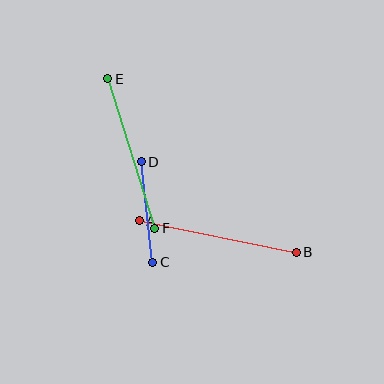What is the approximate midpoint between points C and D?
The midpoint is at approximately (147, 212) pixels.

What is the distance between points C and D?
The distance is approximately 101 pixels.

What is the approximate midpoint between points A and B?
The midpoint is at approximately (218, 236) pixels.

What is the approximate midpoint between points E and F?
The midpoint is at approximately (131, 153) pixels.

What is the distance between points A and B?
The distance is approximately 160 pixels.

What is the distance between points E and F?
The distance is approximately 157 pixels.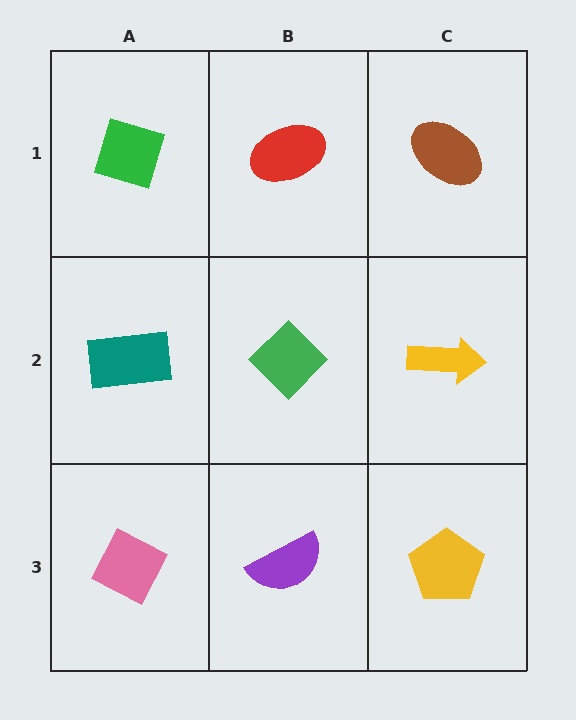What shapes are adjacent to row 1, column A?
A teal rectangle (row 2, column A), a red ellipse (row 1, column B).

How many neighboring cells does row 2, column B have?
4.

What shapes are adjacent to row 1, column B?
A green diamond (row 2, column B), a green diamond (row 1, column A), a brown ellipse (row 1, column C).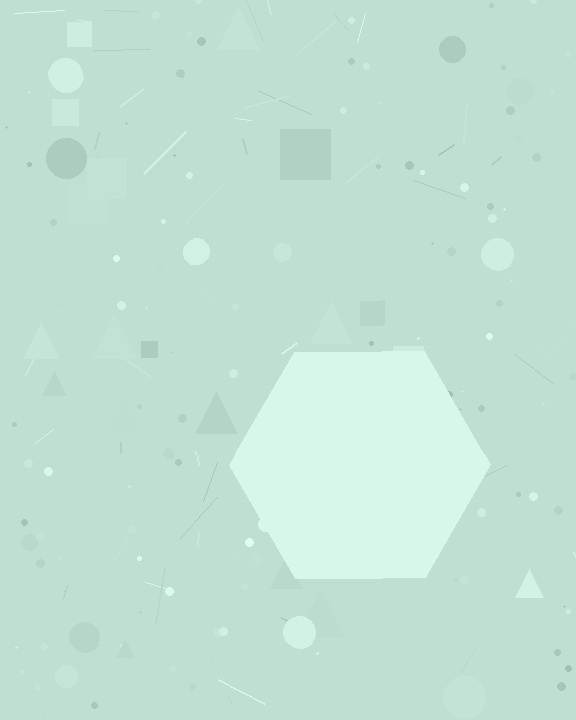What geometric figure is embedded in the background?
A hexagon is embedded in the background.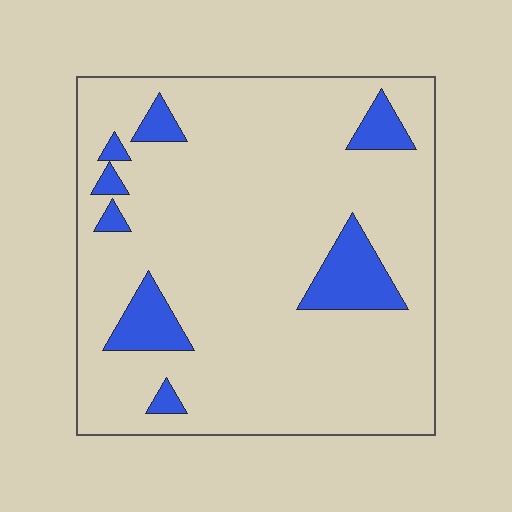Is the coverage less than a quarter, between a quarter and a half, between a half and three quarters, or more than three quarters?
Less than a quarter.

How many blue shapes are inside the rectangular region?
8.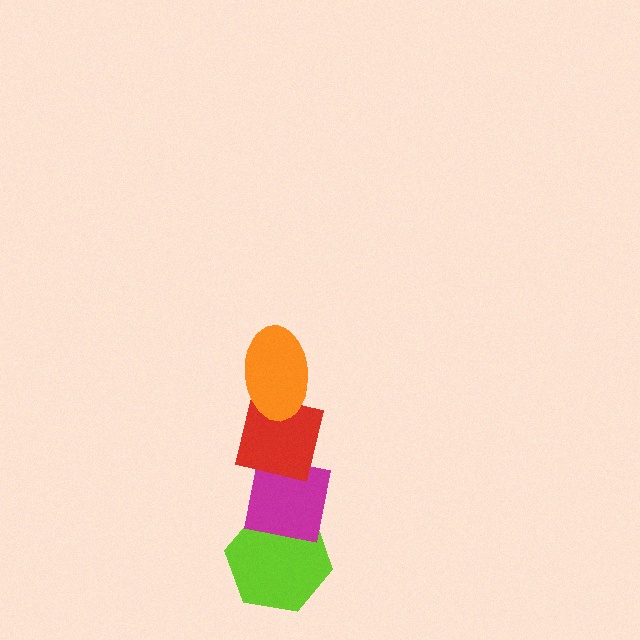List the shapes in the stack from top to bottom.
From top to bottom: the orange ellipse, the red square, the magenta square, the lime hexagon.